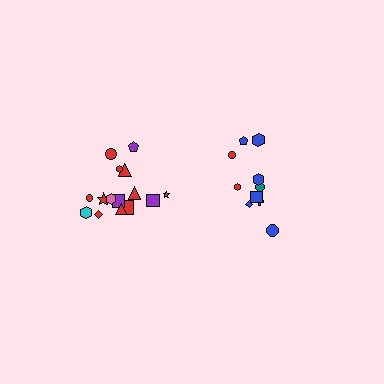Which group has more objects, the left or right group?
The left group.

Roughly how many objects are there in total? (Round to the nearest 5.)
Roughly 25 objects in total.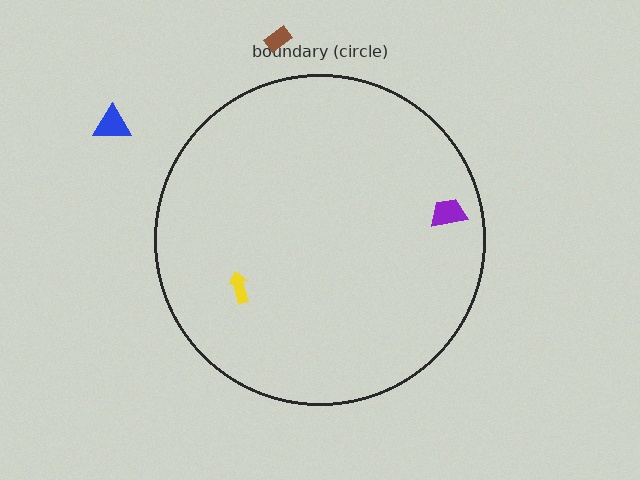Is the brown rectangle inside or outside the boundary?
Outside.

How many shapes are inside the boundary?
2 inside, 2 outside.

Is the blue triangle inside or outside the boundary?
Outside.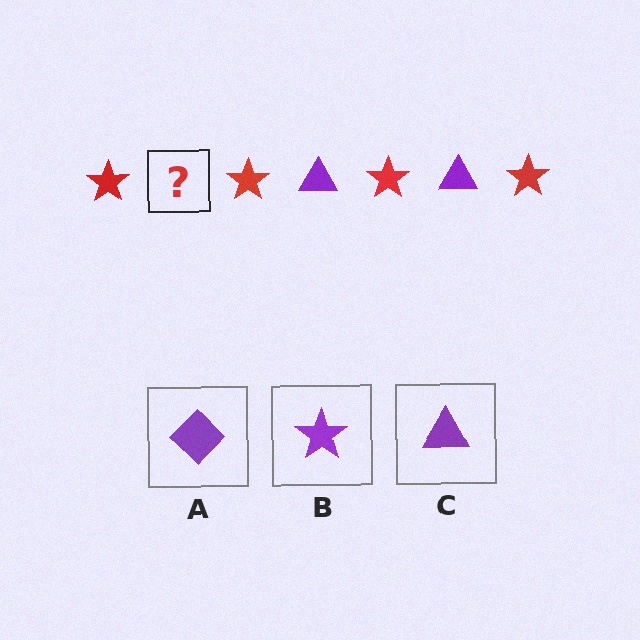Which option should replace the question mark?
Option C.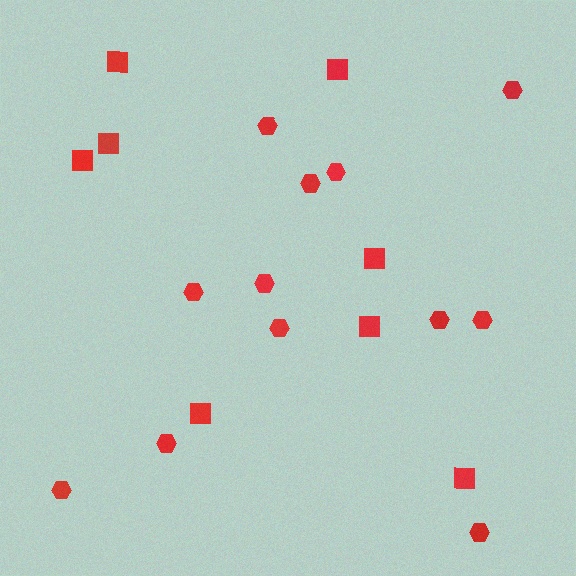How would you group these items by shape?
There are 2 groups: one group of hexagons (12) and one group of squares (8).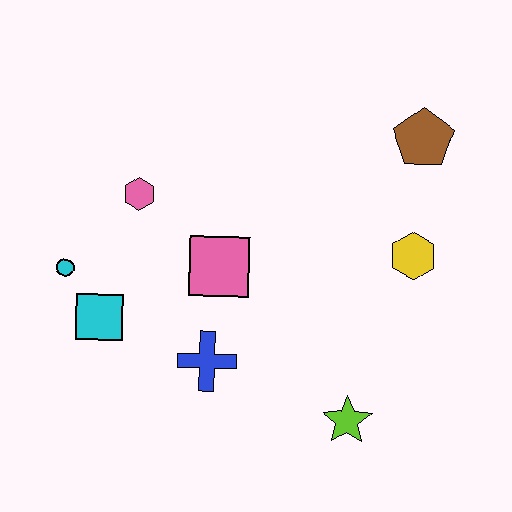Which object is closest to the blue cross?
The pink square is closest to the blue cross.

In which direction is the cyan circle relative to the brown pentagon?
The cyan circle is to the left of the brown pentagon.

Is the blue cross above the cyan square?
No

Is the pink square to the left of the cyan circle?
No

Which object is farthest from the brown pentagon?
The cyan circle is farthest from the brown pentagon.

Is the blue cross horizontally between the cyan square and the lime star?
Yes